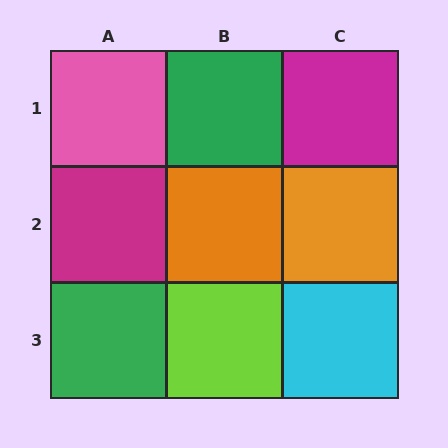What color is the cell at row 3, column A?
Green.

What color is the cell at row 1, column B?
Green.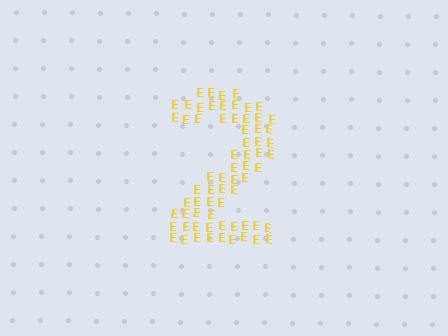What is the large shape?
The large shape is the digit 2.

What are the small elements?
The small elements are letter E's.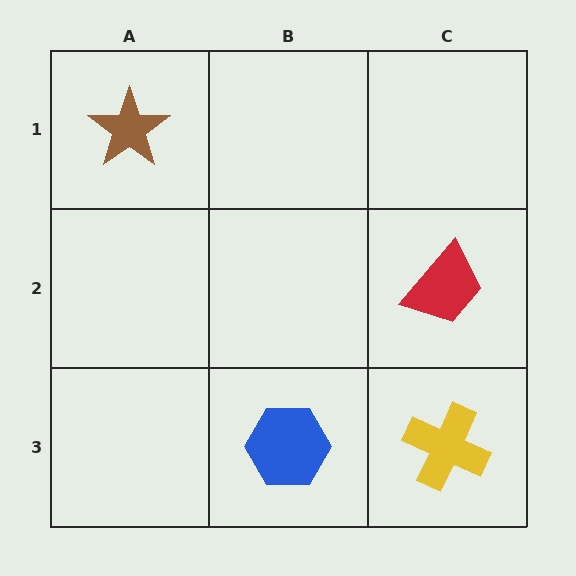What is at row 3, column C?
A yellow cross.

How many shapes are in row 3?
2 shapes.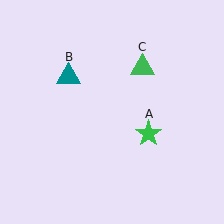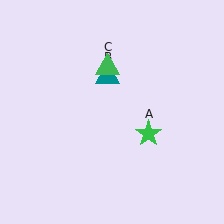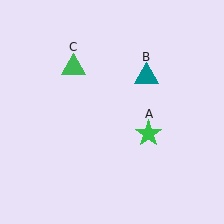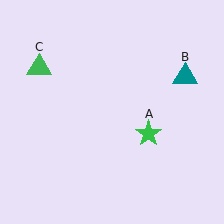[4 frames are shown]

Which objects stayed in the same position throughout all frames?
Green star (object A) remained stationary.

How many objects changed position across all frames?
2 objects changed position: teal triangle (object B), green triangle (object C).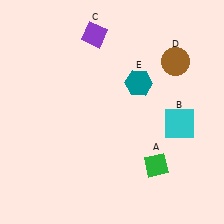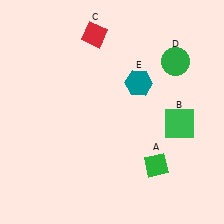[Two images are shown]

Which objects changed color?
B changed from cyan to green. C changed from purple to red. D changed from brown to green.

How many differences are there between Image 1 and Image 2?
There are 3 differences between the two images.